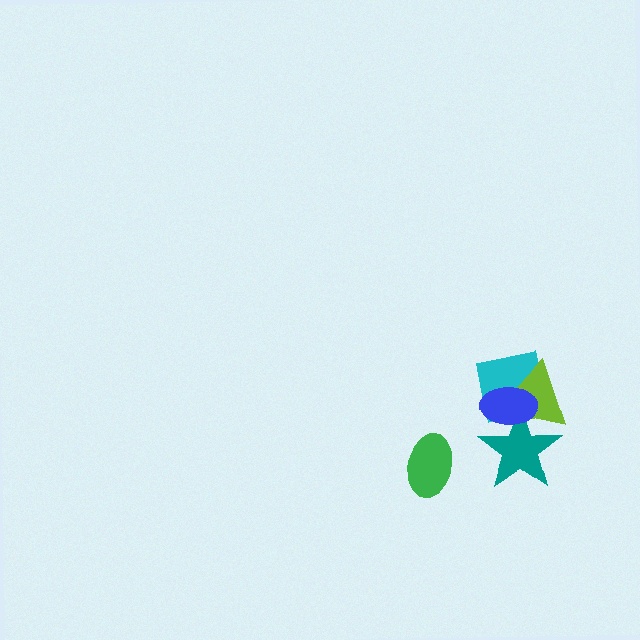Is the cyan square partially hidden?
Yes, it is partially covered by another shape.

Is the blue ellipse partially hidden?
No, no other shape covers it.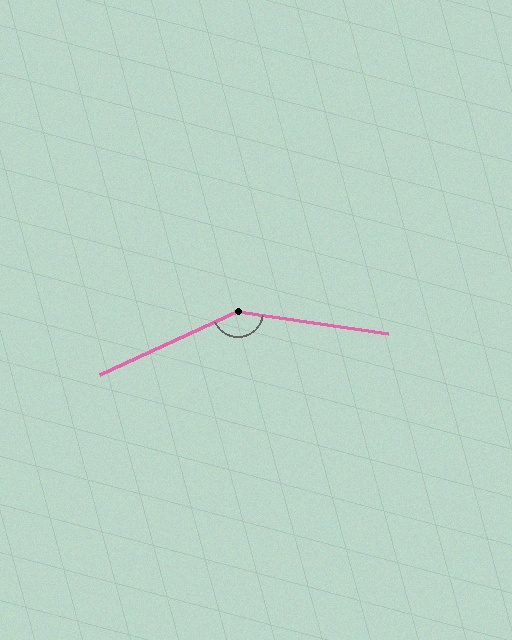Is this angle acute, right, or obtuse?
It is obtuse.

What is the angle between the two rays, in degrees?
Approximately 147 degrees.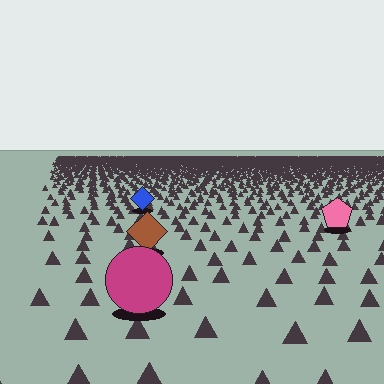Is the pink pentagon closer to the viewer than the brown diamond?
No. The brown diamond is closer — you can tell from the texture gradient: the ground texture is coarser near it.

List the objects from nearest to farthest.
From nearest to farthest: the magenta circle, the brown diamond, the pink pentagon, the blue diamond.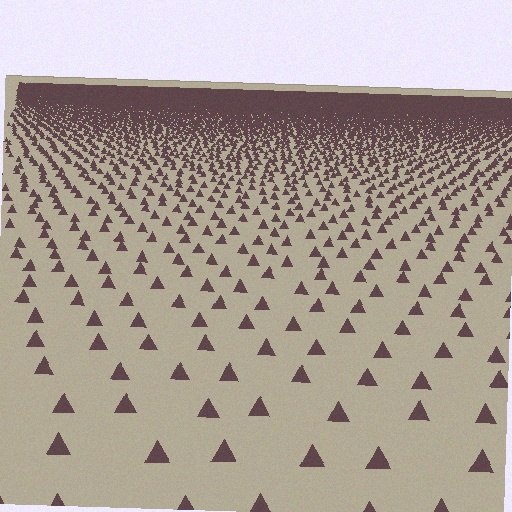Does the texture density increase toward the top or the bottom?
Density increases toward the top.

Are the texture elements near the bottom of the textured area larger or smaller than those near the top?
Larger. Near the bottom, elements are closer to the viewer and appear at a bigger on-screen size.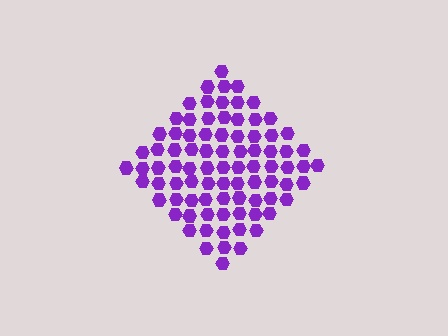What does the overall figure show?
The overall figure shows a diamond.